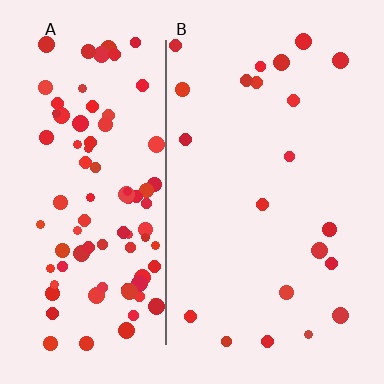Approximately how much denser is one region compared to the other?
Approximately 4.4× — region A over region B.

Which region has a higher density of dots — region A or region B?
A (the left).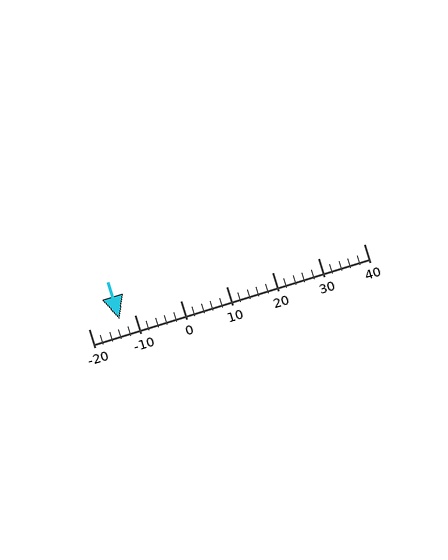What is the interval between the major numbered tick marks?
The major tick marks are spaced 10 units apart.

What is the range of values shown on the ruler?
The ruler shows values from -20 to 40.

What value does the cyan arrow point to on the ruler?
The cyan arrow points to approximately -13.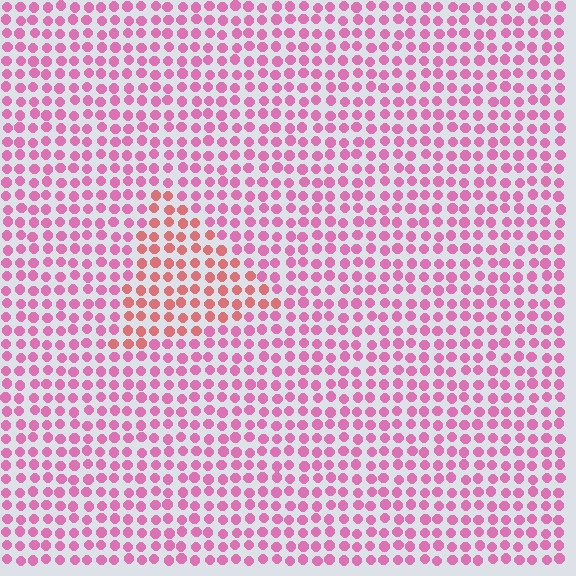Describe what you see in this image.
The image is filled with small pink elements in a uniform arrangement. A triangle-shaped region is visible where the elements are tinted to a slightly different hue, forming a subtle color boundary.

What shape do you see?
I see a triangle.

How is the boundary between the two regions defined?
The boundary is defined purely by a slight shift in hue (about 33 degrees). Spacing, size, and orientation are identical on both sides.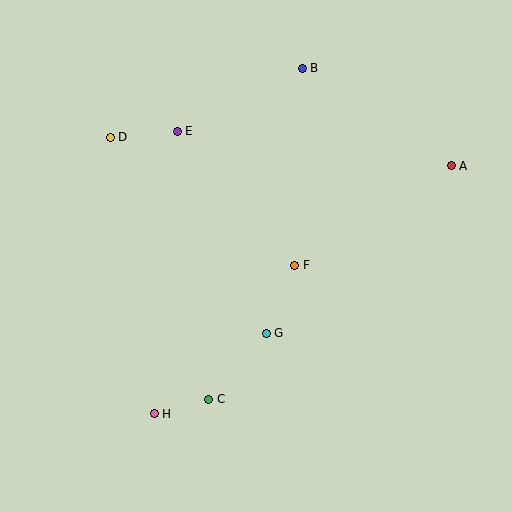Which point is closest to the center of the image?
Point F at (295, 265) is closest to the center.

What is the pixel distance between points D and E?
The distance between D and E is 67 pixels.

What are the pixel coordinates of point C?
Point C is at (209, 399).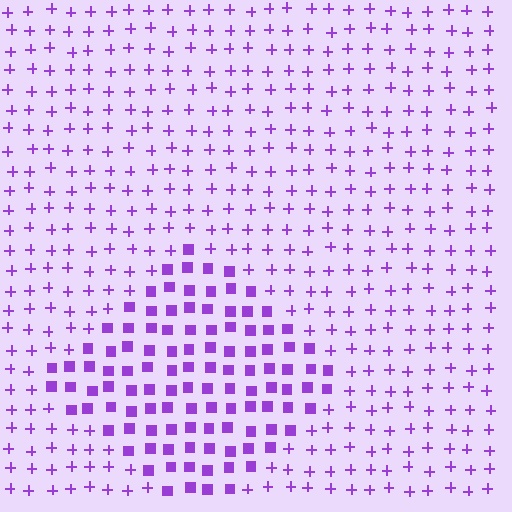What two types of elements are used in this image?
The image uses squares inside the diamond region and plus signs outside it.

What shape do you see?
I see a diamond.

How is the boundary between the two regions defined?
The boundary is defined by a change in element shape: squares inside vs. plus signs outside. All elements share the same color and spacing.